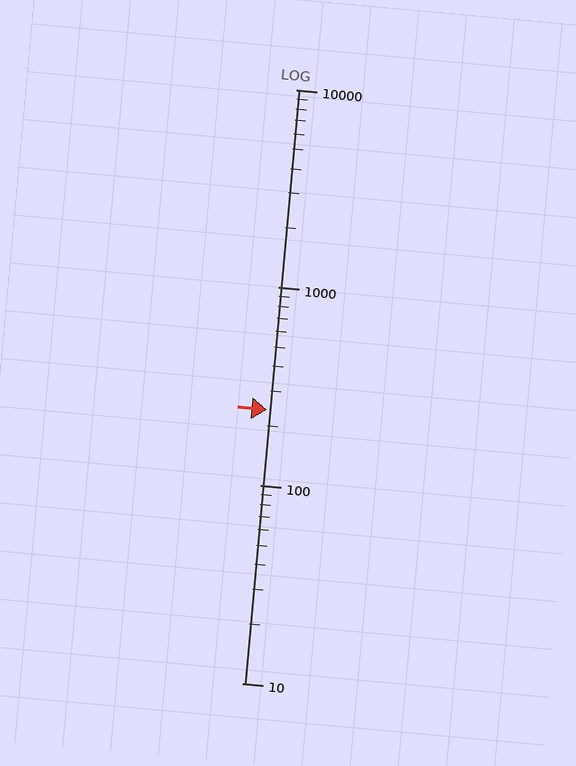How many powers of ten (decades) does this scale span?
The scale spans 3 decades, from 10 to 10000.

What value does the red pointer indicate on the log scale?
The pointer indicates approximately 240.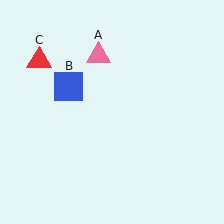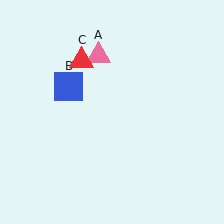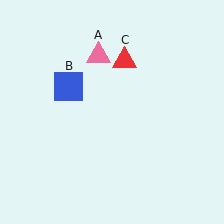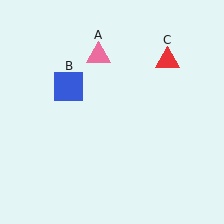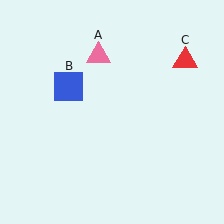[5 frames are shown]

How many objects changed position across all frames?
1 object changed position: red triangle (object C).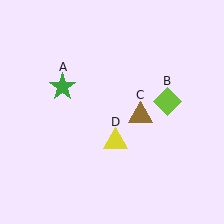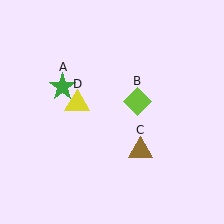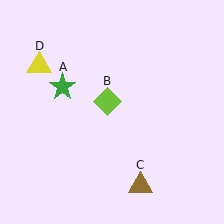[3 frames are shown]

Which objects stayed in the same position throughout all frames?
Green star (object A) remained stationary.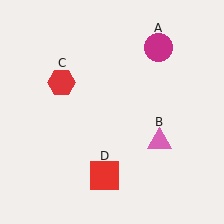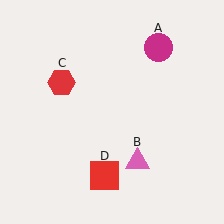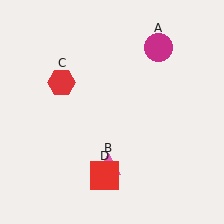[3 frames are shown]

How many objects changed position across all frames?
1 object changed position: pink triangle (object B).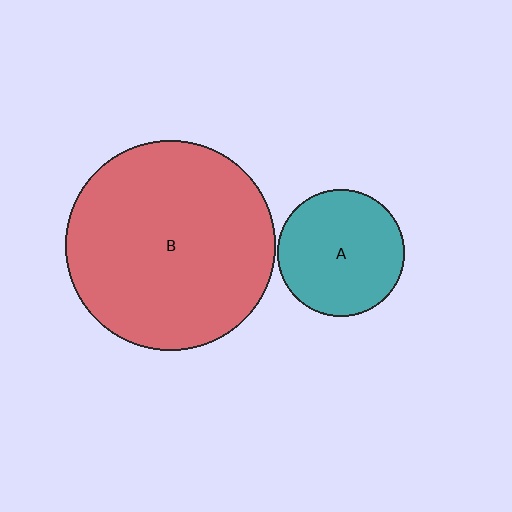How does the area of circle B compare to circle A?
Approximately 2.8 times.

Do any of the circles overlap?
No, none of the circles overlap.